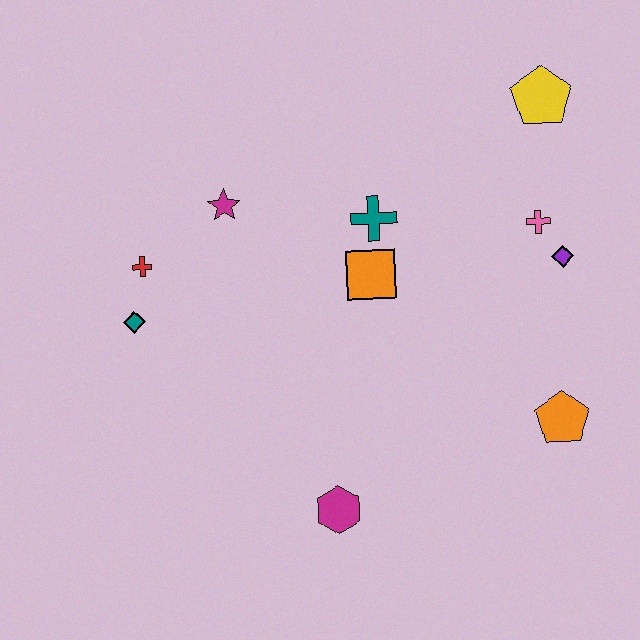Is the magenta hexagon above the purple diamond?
No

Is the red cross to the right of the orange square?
No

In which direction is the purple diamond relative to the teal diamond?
The purple diamond is to the right of the teal diamond.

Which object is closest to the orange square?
The teal cross is closest to the orange square.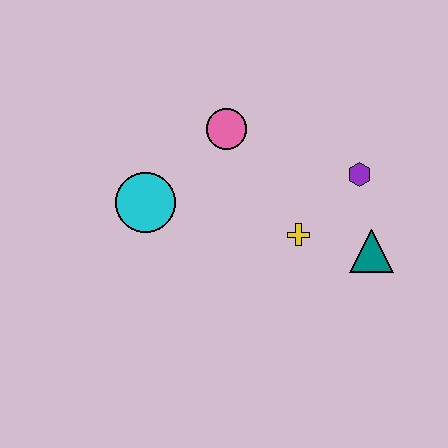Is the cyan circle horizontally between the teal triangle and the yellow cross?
No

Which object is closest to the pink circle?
The cyan circle is closest to the pink circle.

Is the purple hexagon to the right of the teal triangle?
No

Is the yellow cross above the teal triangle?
Yes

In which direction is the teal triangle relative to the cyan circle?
The teal triangle is to the right of the cyan circle.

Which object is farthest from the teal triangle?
The cyan circle is farthest from the teal triangle.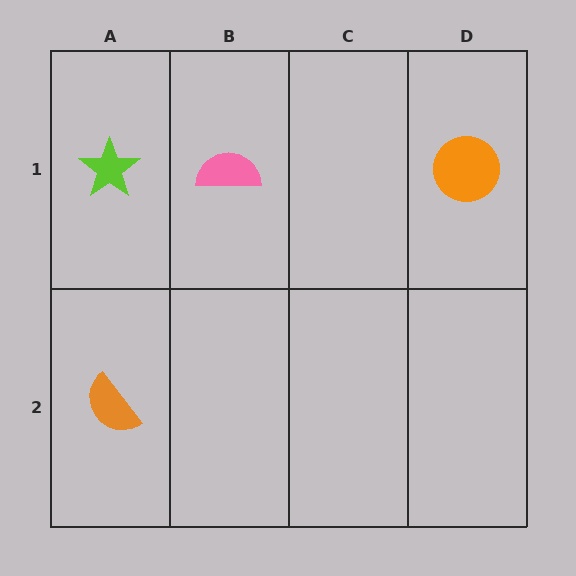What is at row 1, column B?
A pink semicircle.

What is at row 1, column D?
An orange circle.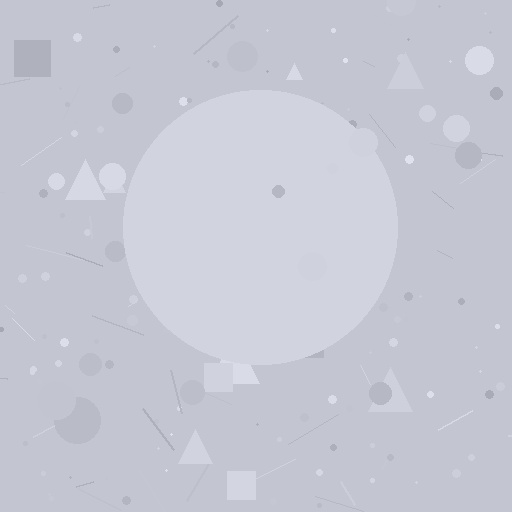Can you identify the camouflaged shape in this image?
The camouflaged shape is a circle.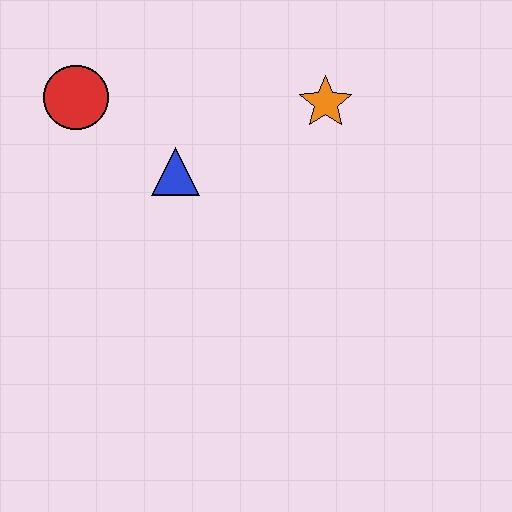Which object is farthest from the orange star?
The red circle is farthest from the orange star.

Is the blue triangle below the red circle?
Yes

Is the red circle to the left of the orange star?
Yes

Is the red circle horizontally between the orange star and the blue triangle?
No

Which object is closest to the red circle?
The blue triangle is closest to the red circle.